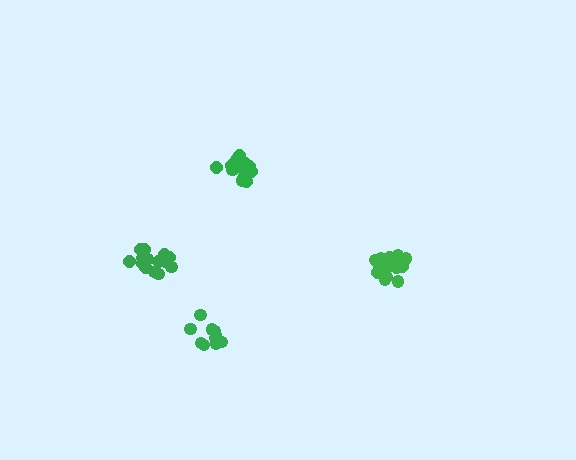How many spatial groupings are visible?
There are 4 spatial groupings.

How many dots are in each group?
Group 1: 17 dots, Group 2: 11 dots, Group 3: 16 dots, Group 4: 15 dots (59 total).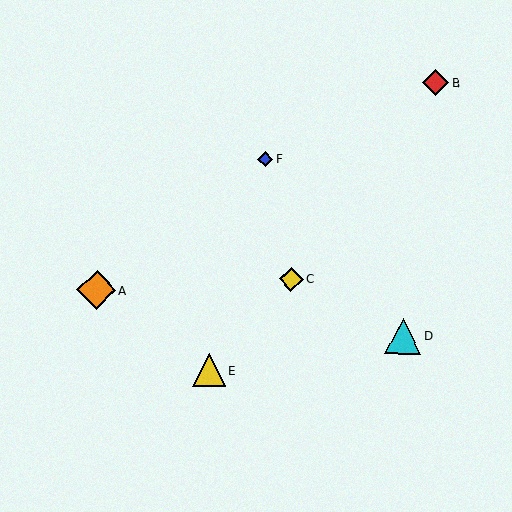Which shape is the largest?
The orange diamond (labeled A) is the largest.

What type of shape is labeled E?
Shape E is a yellow triangle.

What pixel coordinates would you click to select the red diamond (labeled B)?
Click at (436, 83) to select the red diamond B.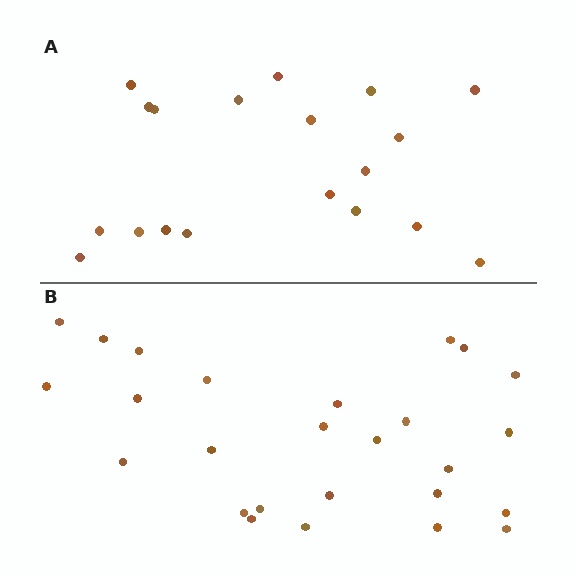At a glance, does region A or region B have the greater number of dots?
Region B (the bottom region) has more dots.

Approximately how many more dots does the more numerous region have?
Region B has roughly 8 or so more dots than region A.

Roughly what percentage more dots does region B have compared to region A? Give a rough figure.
About 35% more.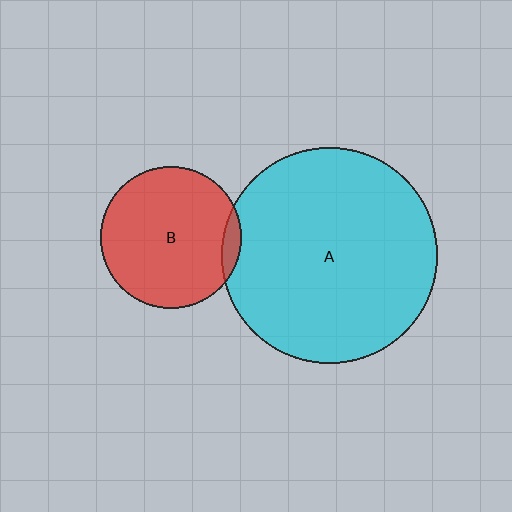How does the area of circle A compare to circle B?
Approximately 2.3 times.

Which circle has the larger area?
Circle A (cyan).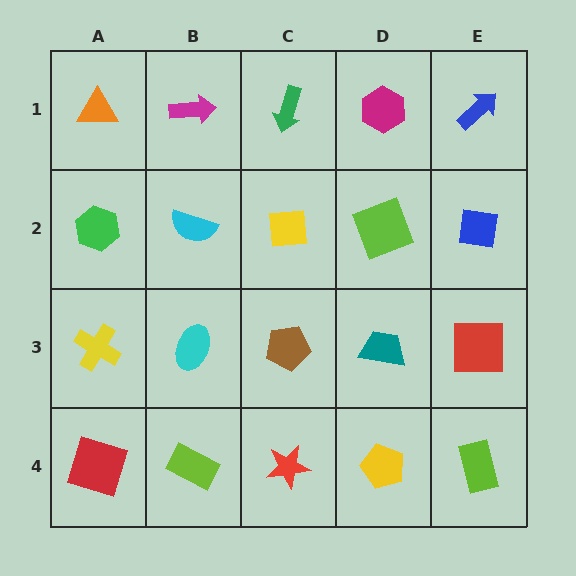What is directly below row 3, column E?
A lime rectangle.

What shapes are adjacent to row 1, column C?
A yellow square (row 2, column C), a magenta arrow (row 1, column B), a magenta hexagon (row 1, column D).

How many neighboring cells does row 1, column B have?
3.